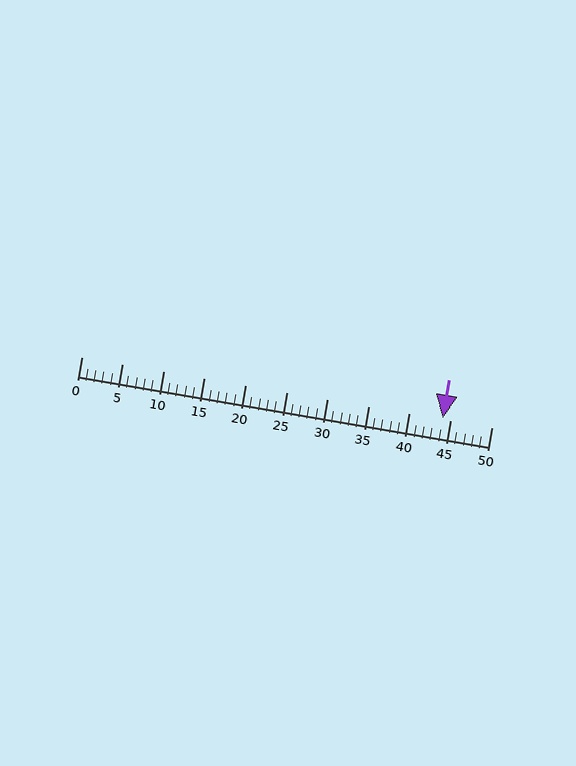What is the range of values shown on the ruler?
The ruler shows values from 0 to 50.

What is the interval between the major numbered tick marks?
The major tick marks are spaced 5 units apart.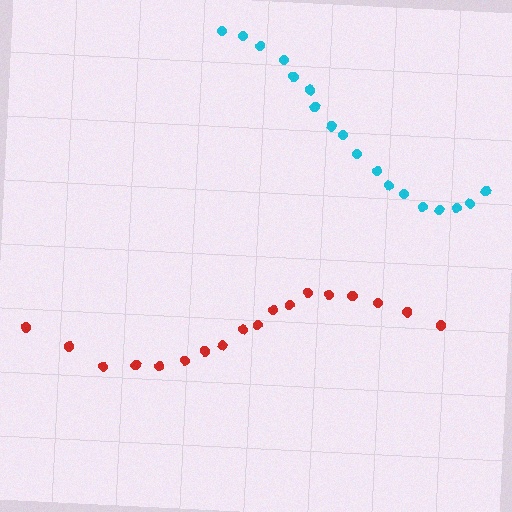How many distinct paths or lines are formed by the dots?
There are 2 distinct paths.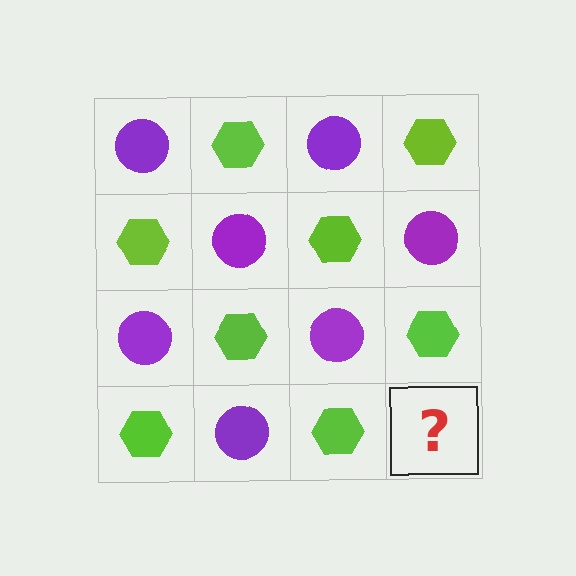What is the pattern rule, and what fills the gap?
The rule is that it alternates purple circle and lime hexagon in a checkerboard pattern. The gap should be filled with a purple circle.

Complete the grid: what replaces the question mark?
The question mark should be replaced with a purple circle.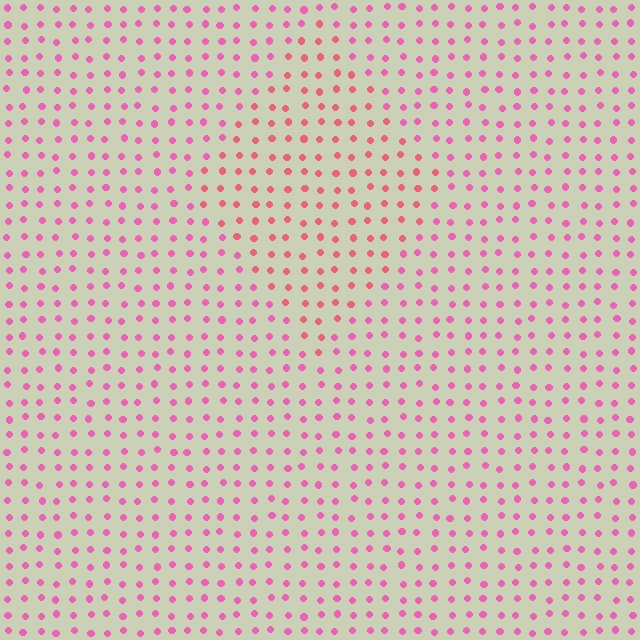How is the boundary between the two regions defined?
The boundary is defined purely by a slight shift in hue (about 26 degrees). Spacing, size, and orientation are identical on both sides.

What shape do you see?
I see a diamond.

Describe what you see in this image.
The image is filled with small pink elements in a uniform arrangement. A diamond-shaped region is visible where the elements are tinted to a slightly different hue, forming a subtle color boundary.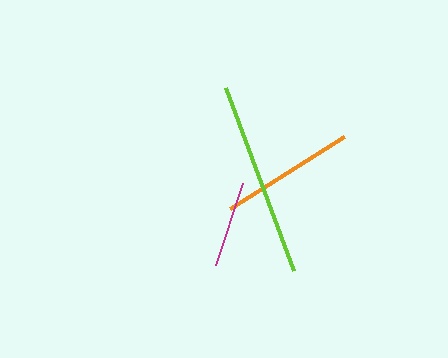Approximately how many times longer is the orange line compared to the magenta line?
The orange line is approximately 1.6 times the length of the magenta line.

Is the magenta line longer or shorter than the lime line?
The lime line is longer than the magenta line.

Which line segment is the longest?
The lime line is the longest at approximately 195 pixels.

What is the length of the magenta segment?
The magenta segment is approximately 87 pixels long.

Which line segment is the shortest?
The magenta line is the shortest at approximately 87 pixels.